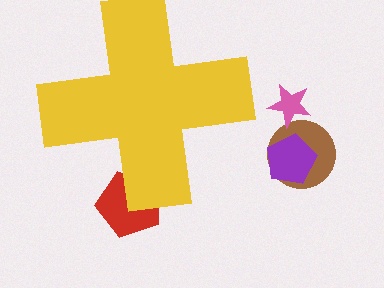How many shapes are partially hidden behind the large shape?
1 shape is partially hidden.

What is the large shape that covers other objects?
A yellow cross.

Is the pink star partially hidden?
No, the pink star is fully visible.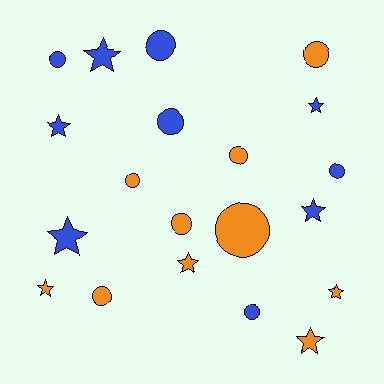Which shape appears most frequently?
Circle, with 11 objects.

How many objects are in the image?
There are 20 objects.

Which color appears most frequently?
Orange, with 10 objects.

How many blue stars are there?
There are 5 blue stars.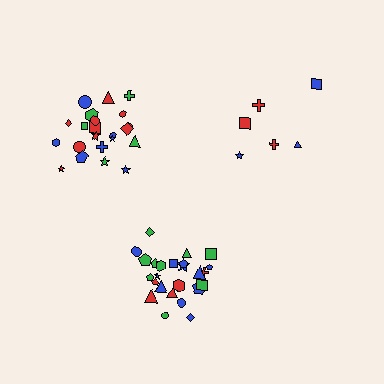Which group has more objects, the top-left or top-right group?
The top-left group.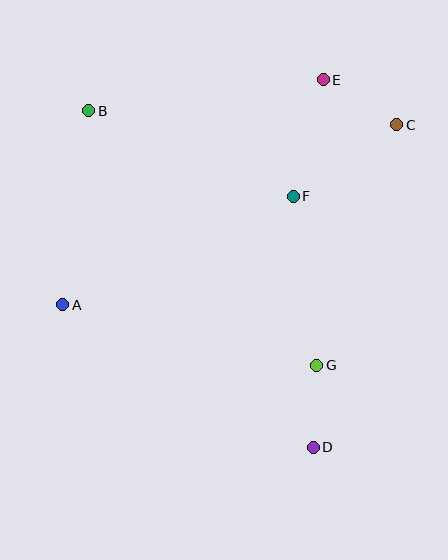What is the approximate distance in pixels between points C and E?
The distance between C and E is approximately 86 pixels.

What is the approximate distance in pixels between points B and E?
The distance between B and E is approximately 236 pixels.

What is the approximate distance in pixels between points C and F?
The distance between C and F is approximately 126 pixels.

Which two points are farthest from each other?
Points B and D are farthest from each other.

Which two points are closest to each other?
Points D and G are closest to each other.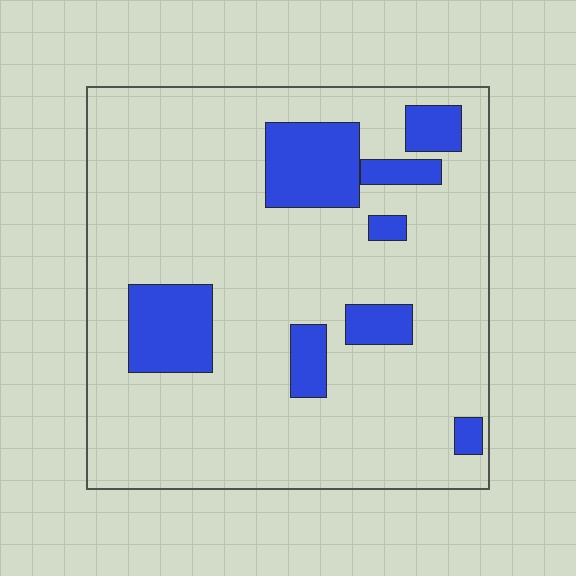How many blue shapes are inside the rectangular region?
8.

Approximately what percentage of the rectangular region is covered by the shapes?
Approximately 15%.